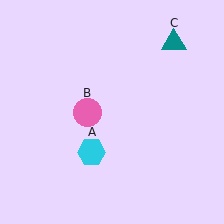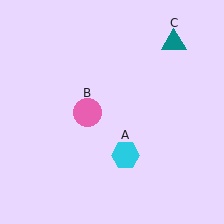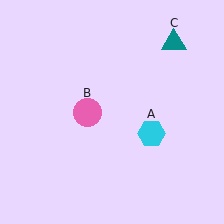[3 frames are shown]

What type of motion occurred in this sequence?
The cyan hexagon (object A) rotated counterclockwise around the center of the scene.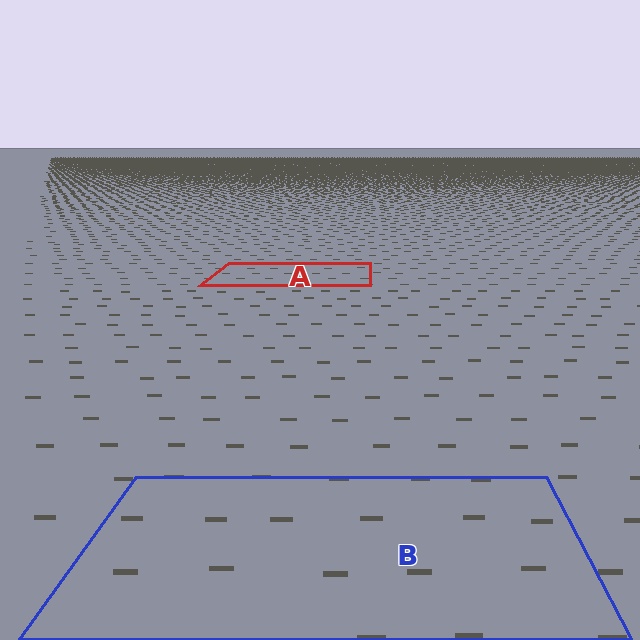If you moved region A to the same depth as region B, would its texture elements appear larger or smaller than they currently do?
They would appear larger. At a closer depth, the same texture elements are projected at a bigger on-screen size.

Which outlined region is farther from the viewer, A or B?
Region A is farther from the viewer — the texture elements inside it appear smaller and more densely packed.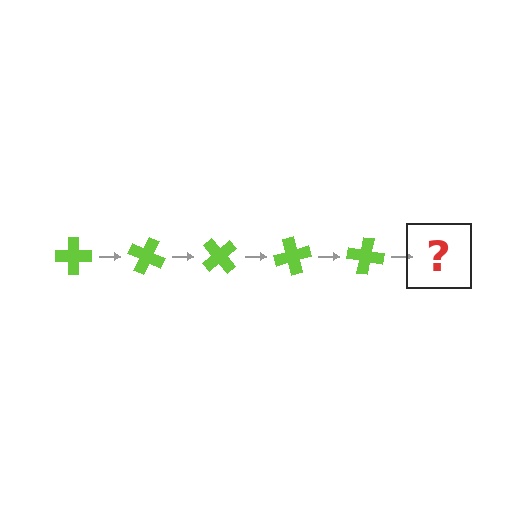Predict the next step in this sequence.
The next step is a lime cross rotated 125 degrees.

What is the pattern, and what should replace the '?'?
The pattern is that the cross rotates 25 degrees each step. The '?' should be a lime cross rotated 125 degrees.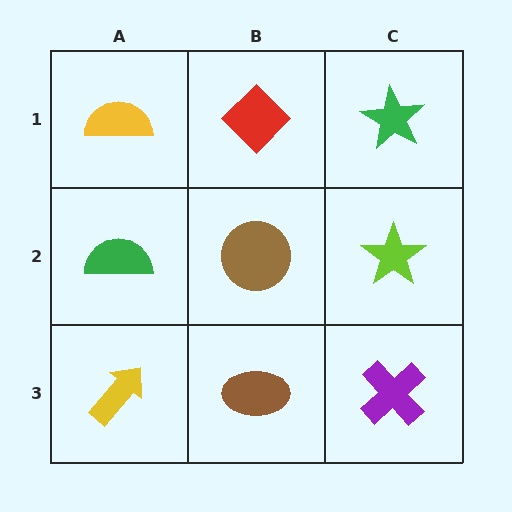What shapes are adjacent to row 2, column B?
A red diamond (row 1, column B), a brown ellipse (row 3, column B), a green semicircle (row 2, column A), a lime star (row 2, column C).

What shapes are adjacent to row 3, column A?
A green semicircle (row 2, column A), a brown ellipse (row 3, column B).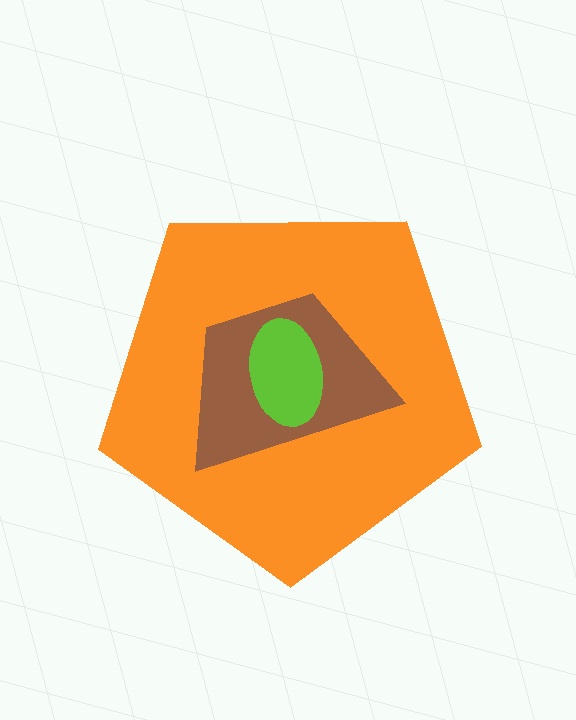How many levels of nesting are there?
3.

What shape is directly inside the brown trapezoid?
The lime ellipse.